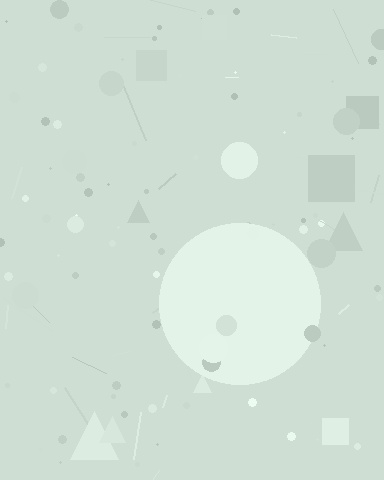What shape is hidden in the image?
A circle is hidden in the image.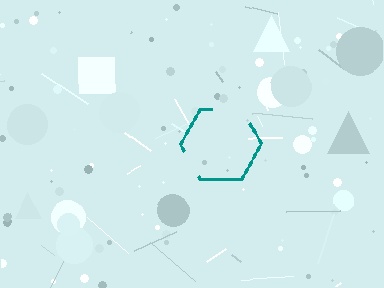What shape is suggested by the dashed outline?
The dashed outline suggests a hexagon.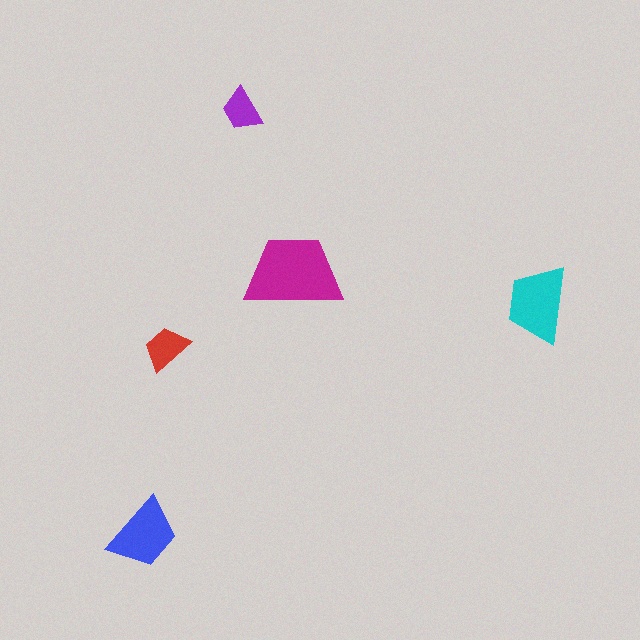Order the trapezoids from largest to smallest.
the magenta one, the cyan one, the blue one, the red one, the purple one.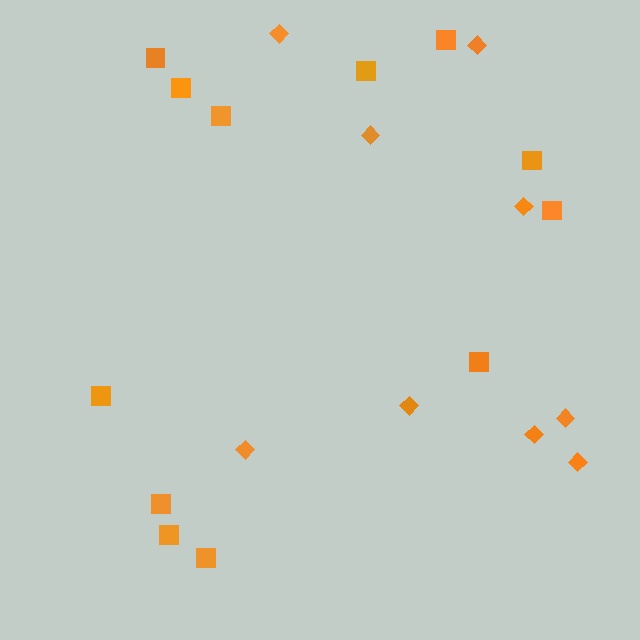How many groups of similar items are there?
There are 2 groups: one group of diamonds (9) and one group of squares (12).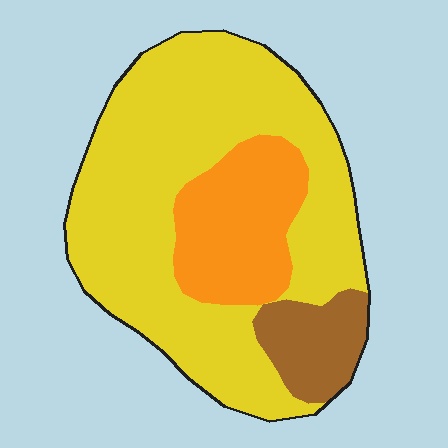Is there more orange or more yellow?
Yellow.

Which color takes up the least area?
Brown, at roughly 10%.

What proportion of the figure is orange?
Orange takes up between a sixth and a third of the figure.